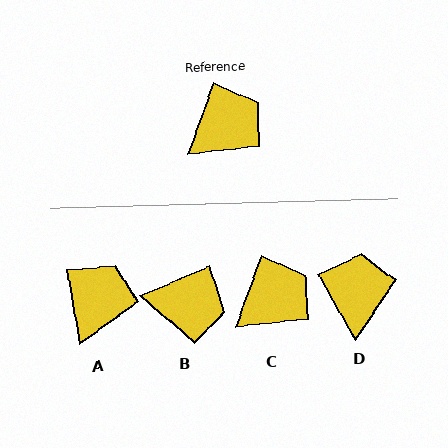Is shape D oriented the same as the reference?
No, it is off by about 51 degrees.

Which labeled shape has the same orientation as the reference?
C.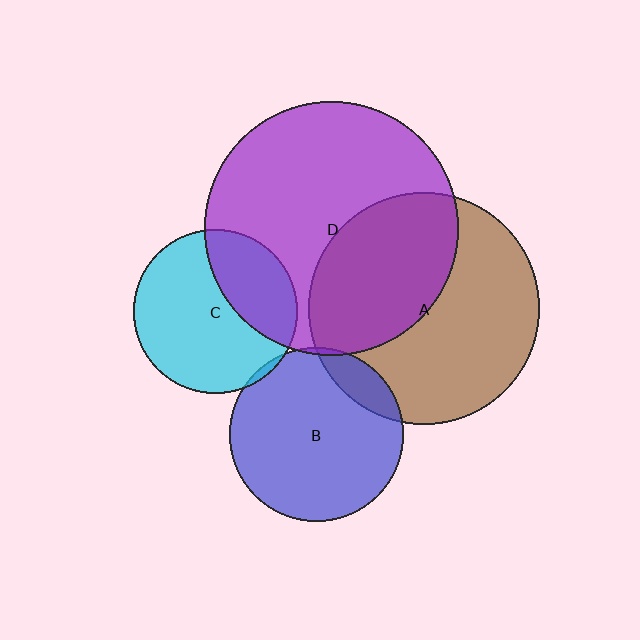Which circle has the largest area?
Circle D (purple).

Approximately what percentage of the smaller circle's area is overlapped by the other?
Approximately 10%.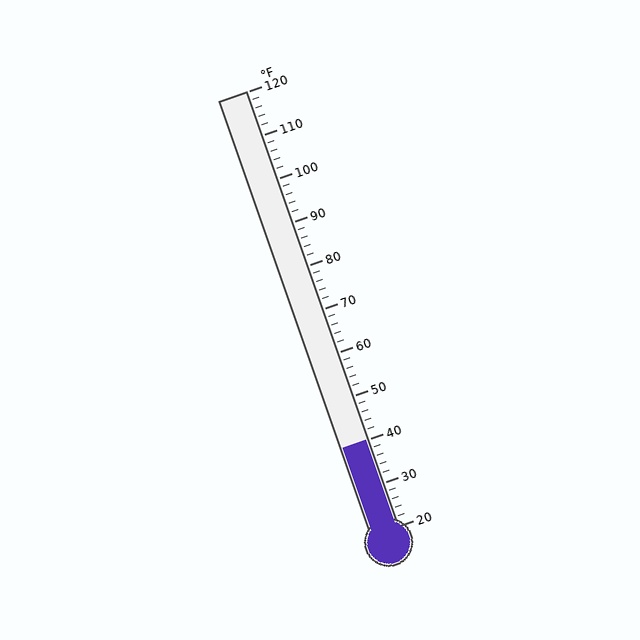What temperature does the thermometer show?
The thermometer shows approximately 40°F.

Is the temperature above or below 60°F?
The temperature is below 60°F.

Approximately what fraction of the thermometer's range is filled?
The thermometer is filled to approximately 20% of its range.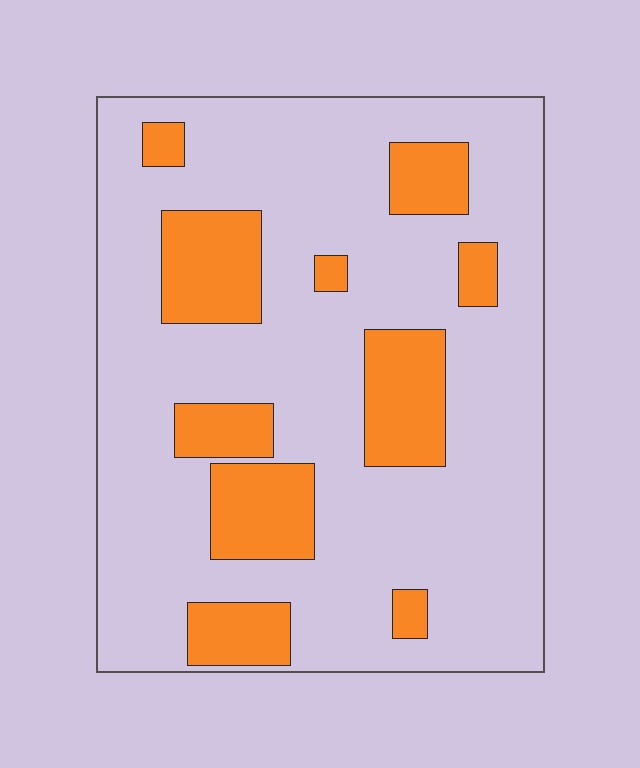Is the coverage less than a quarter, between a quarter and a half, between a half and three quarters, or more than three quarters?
Less than a quarter.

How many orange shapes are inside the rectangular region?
10.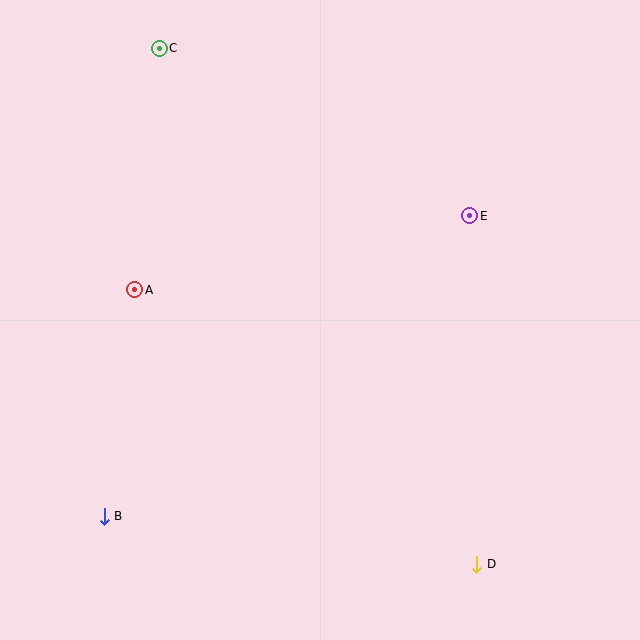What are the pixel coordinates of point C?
Point C is at (159, 48).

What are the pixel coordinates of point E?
Point E is at (470, 216).